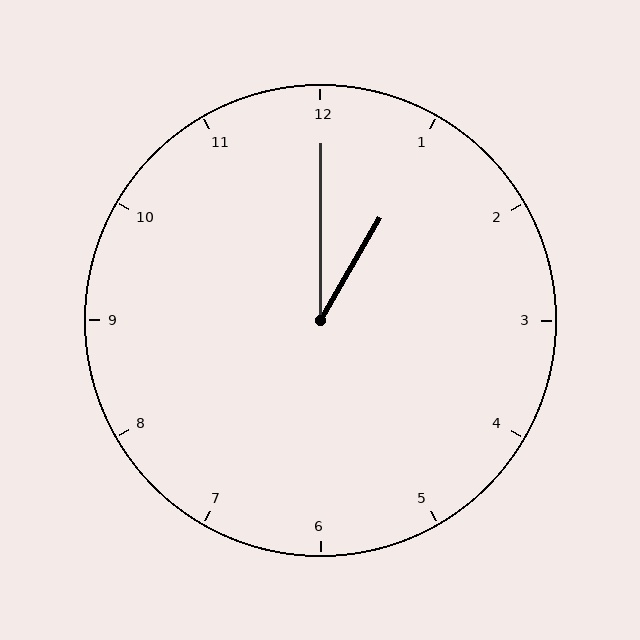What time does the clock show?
1:00.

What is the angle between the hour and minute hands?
Approximately 30 degrees.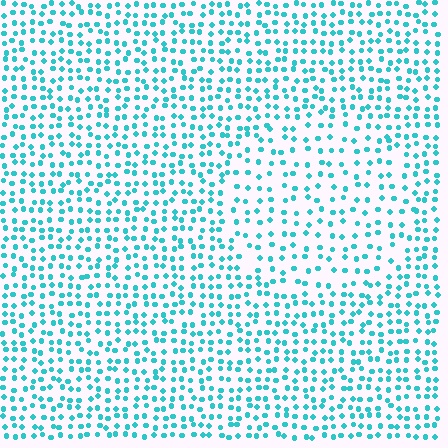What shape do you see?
I see a circle.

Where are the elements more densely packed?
The elements are more densely packed outside the circle boundary.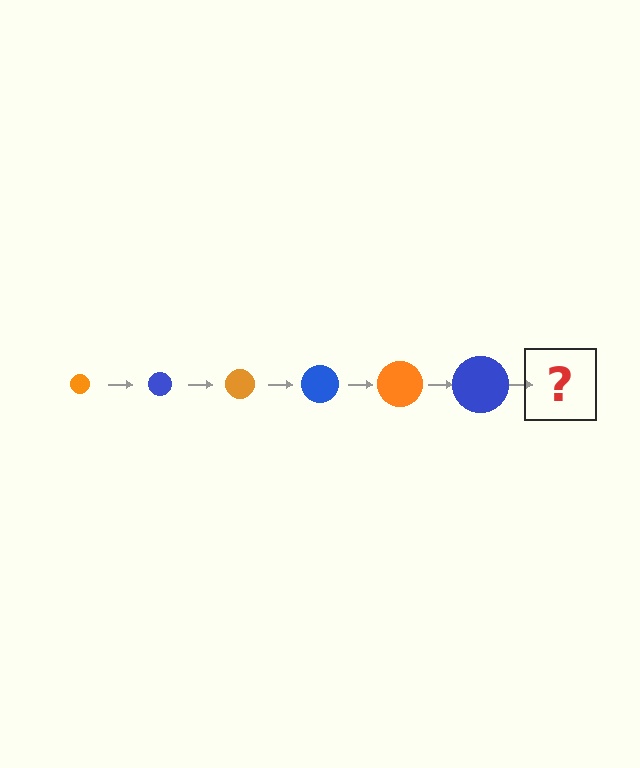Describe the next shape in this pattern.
It should be an orange circle, larger than the previous one.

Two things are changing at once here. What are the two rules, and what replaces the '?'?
The two rules are that the circle grows larger each step and the color cycles through orange and blue. The '?' should be an orange circle, larger than the previous one.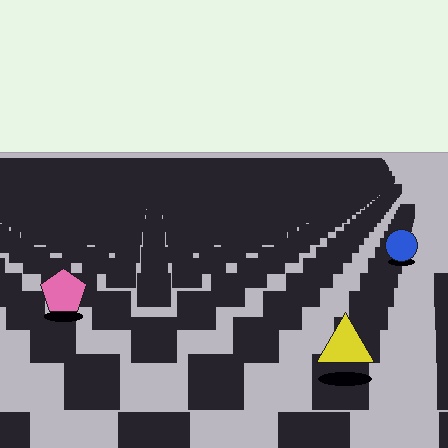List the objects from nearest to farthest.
From nearest to farthest: the yellow triangle, the pink pentagon, the blue circle.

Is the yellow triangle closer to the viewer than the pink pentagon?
Yes. The yellow triangle is closer — you can tell from the texture gradient: the ground texture is coarser near it.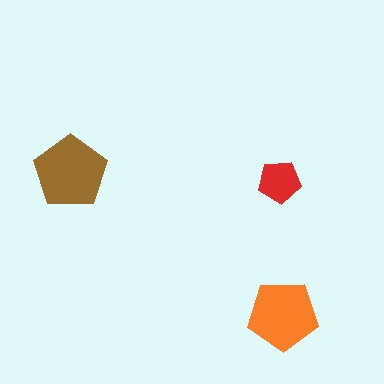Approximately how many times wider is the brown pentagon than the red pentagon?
About 1.5 times wider.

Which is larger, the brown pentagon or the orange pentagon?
The brown one.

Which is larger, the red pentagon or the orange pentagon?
The orange one.